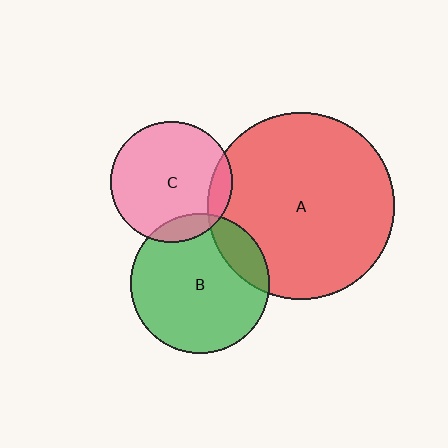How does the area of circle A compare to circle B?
Approximately 1.8 times.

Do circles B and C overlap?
Yes.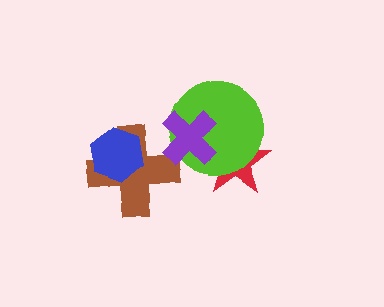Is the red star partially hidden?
Yes, it is partially covered by another shape.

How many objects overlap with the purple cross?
3 objects overlap with the purple cross.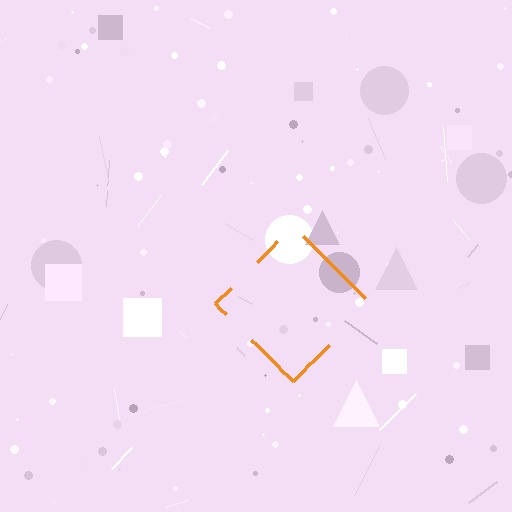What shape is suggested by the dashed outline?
The dashed outline suggests a diamond.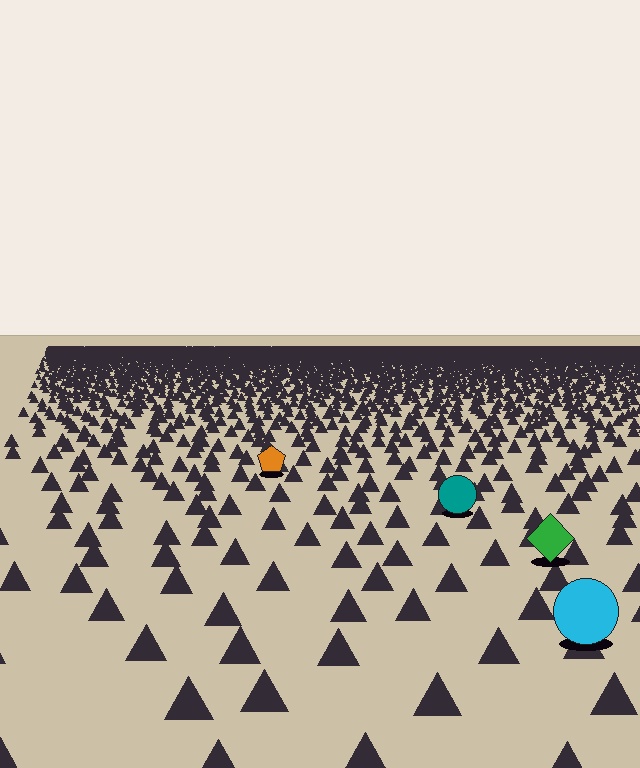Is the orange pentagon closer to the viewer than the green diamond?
No. The green diamond is closer — you can tell from the texture gradient: the ground texture is coarser near it.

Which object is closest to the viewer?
The cyan circle is closest. The texture marks near it are larger and more spread out.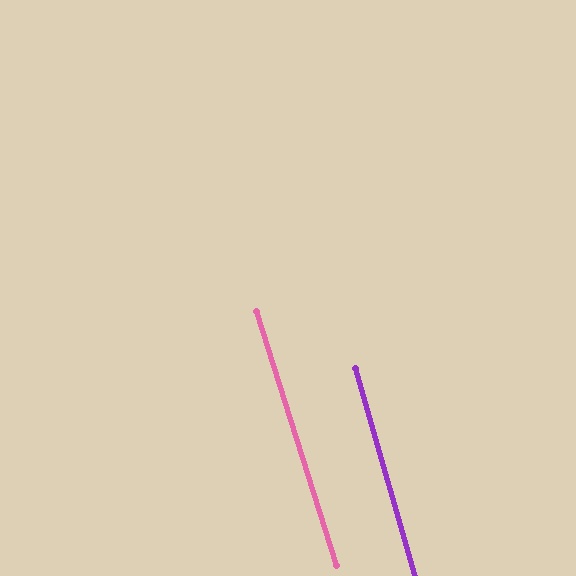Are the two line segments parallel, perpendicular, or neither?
Parallel — their directions differ by only 1.5°.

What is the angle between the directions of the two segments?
Approximately 2 degrees.